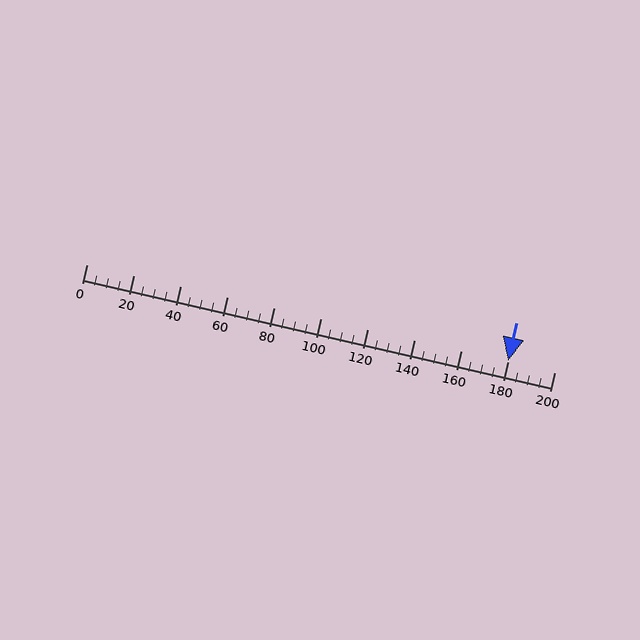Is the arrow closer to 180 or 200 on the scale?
The arrow is closer to 180.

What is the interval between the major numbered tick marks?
The major tick marks are spaced 20 units apart.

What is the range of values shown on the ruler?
The ruler shows values from 0 to 200.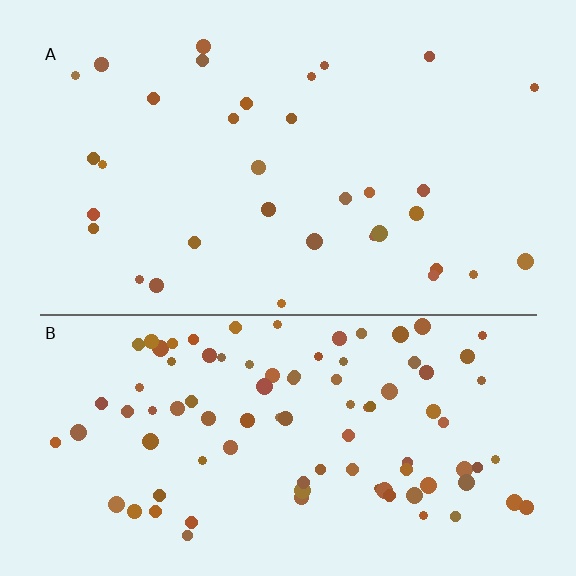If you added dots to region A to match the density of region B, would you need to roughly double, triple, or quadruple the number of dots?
Approximately triple.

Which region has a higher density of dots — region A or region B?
B (the bottom).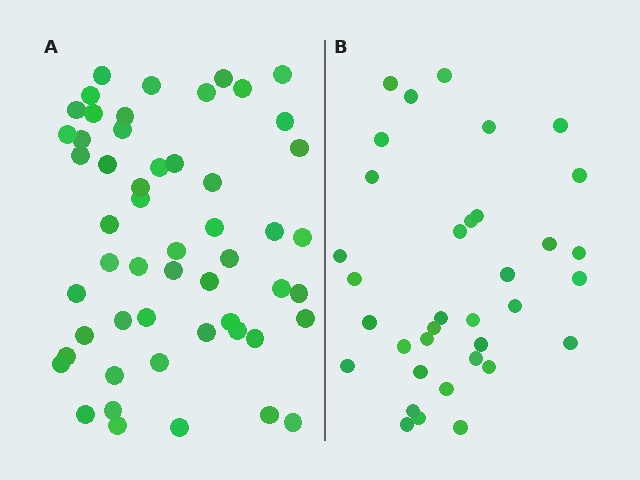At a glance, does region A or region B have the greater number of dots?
Region A (the left region) has more dots.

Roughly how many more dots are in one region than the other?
Region A has approximately 20 more dots than region B.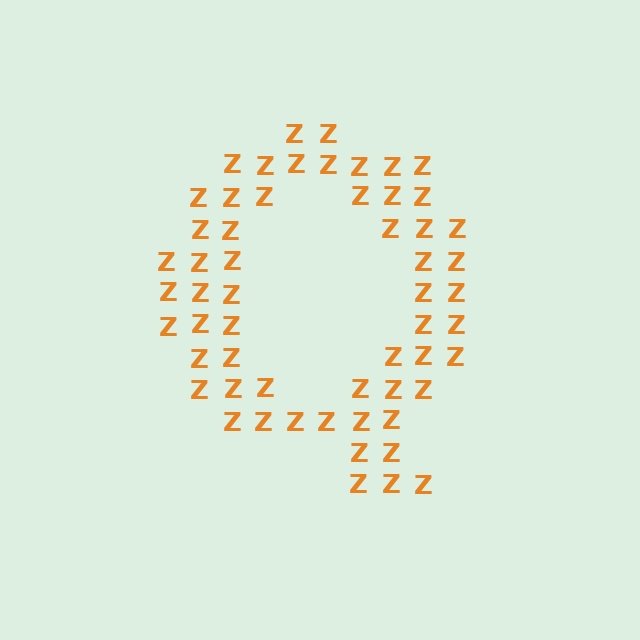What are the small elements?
The small elements are letter Z's.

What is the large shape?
The large shape is the letter Q.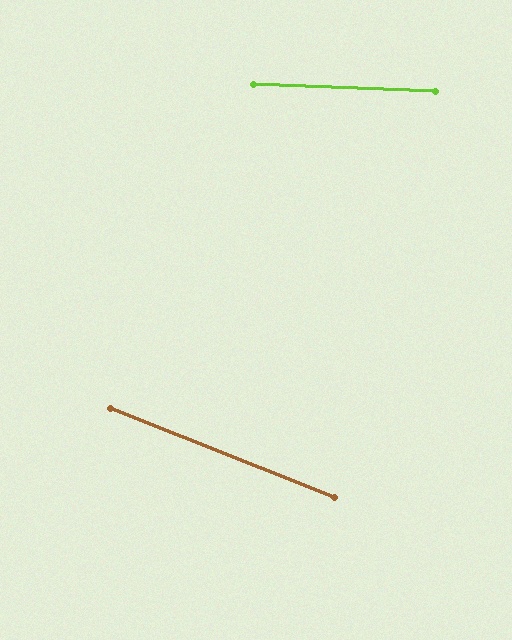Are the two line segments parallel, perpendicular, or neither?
Neither parallel nor perpendicular — they differ by about 19°.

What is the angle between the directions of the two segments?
Approximately 19 degrees.